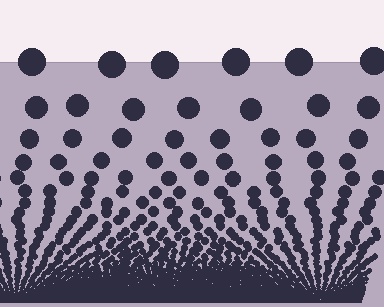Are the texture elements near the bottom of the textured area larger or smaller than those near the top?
Smaller. The gradient is inverted — elements near the bottom are smaller and denser.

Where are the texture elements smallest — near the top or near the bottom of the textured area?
Near the bottom.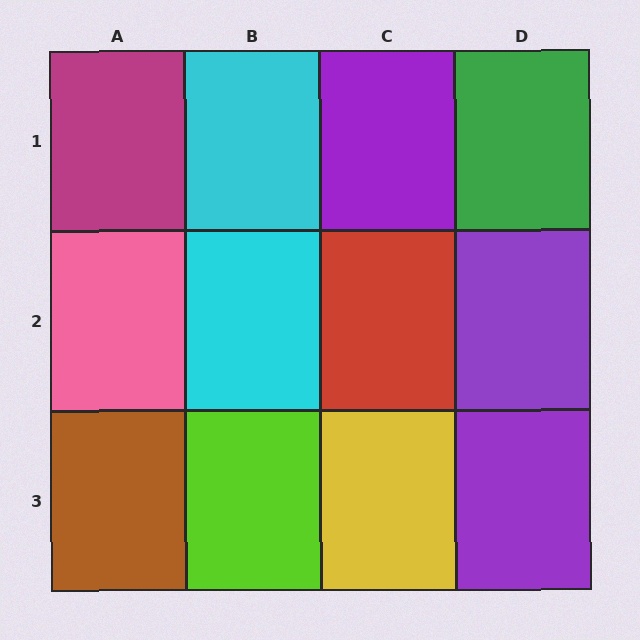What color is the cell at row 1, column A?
Magenta.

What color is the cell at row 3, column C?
Yellow.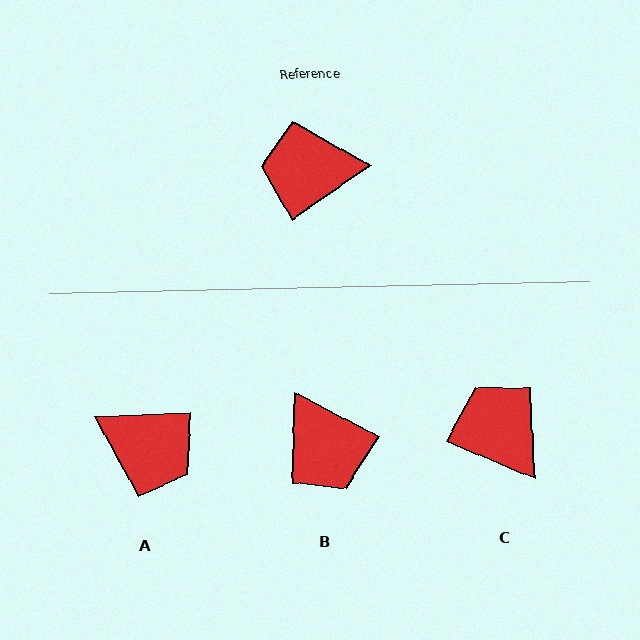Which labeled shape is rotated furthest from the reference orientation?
A, about 148 degrees away.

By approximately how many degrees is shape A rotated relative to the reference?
Approximately 148 degrees counter-clockwise.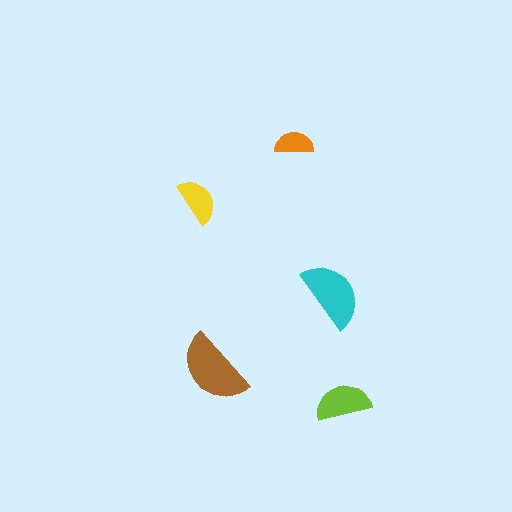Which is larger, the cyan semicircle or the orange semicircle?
The cyan one.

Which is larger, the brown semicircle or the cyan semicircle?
The brown one.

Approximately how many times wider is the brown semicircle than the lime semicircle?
About 1.5 times wider.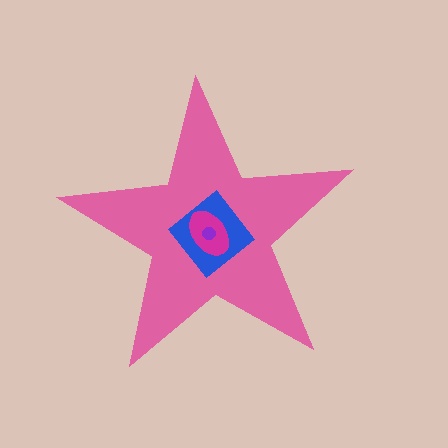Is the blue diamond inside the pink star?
Yes.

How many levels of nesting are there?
4.